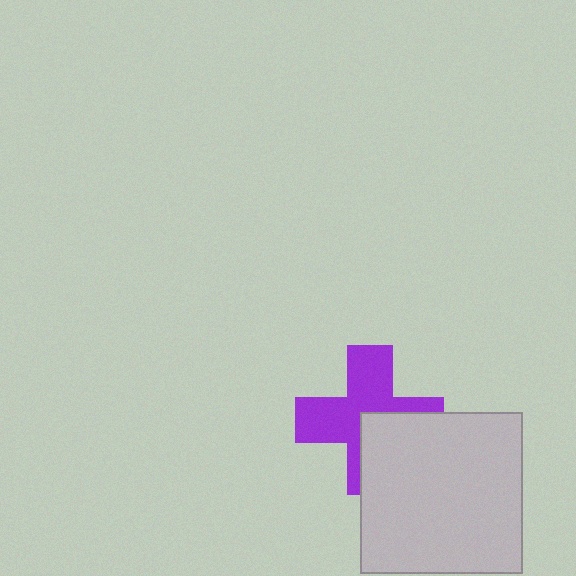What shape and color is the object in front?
The object in front is a light gray square.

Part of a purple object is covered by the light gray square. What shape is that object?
It is a cross.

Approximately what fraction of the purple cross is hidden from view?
Roughly 38% of the purple cross is hidden behind the light gray square.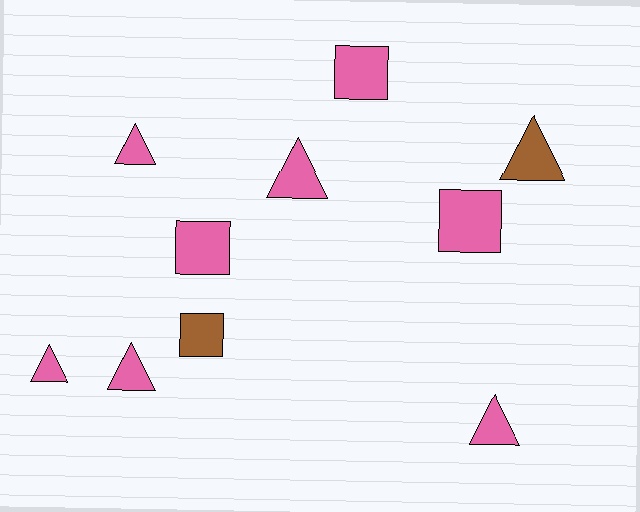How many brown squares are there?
There is 1 brown square.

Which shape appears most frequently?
Triangle, with 6 objects.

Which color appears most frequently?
Pink, with 8 objects.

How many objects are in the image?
There are 10 objects.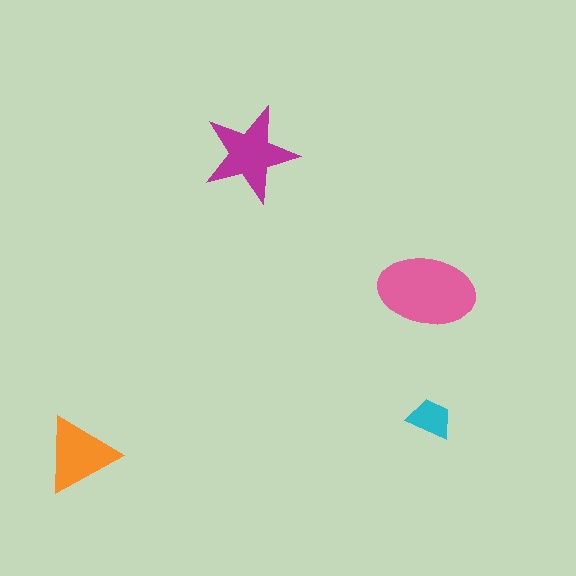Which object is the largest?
The pink ellipse.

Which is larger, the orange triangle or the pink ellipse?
The pink ellipse.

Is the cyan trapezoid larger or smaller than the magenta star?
Smaller.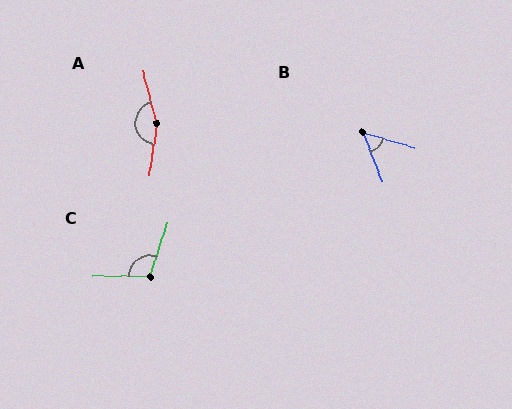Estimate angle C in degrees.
Approximately 107 degrees.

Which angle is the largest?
A, at approximately 158 degrees.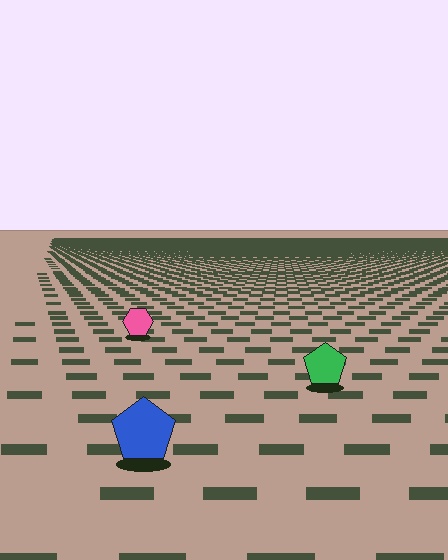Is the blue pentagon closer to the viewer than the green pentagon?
Yes. The blue pentagon is closer — you can tell from the texture gradient: the ground texture is coarser near it.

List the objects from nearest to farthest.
From nearest to farthest: the blue pentagon, the green pentagon, the pink hexagon.